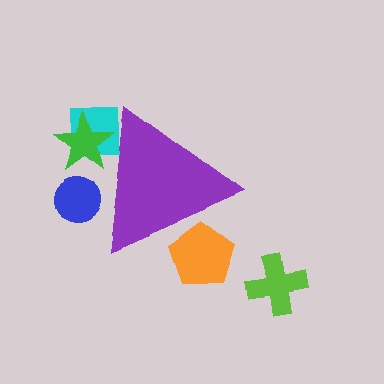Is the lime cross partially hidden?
No, the lime cross is fully visible.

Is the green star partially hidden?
Yes, the green star is partially hidden behind the purple triangle.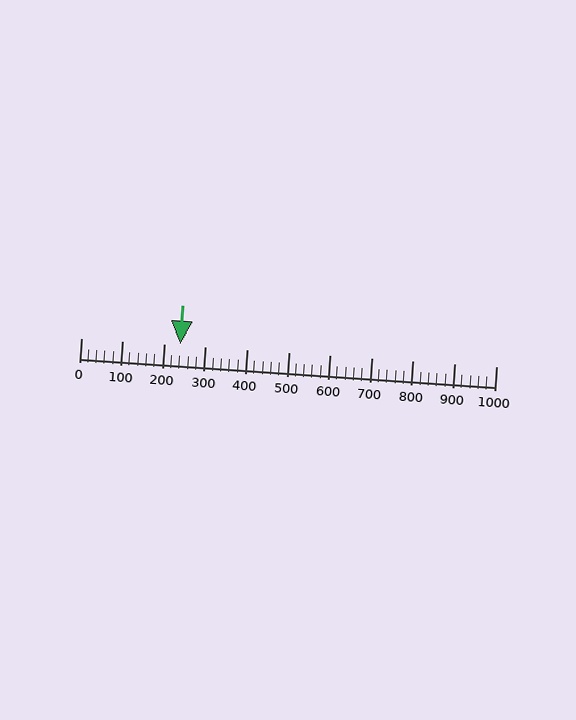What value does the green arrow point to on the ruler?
The green arrow points to approximately 240.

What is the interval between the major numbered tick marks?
The major tick marks are spaced 100 units apart.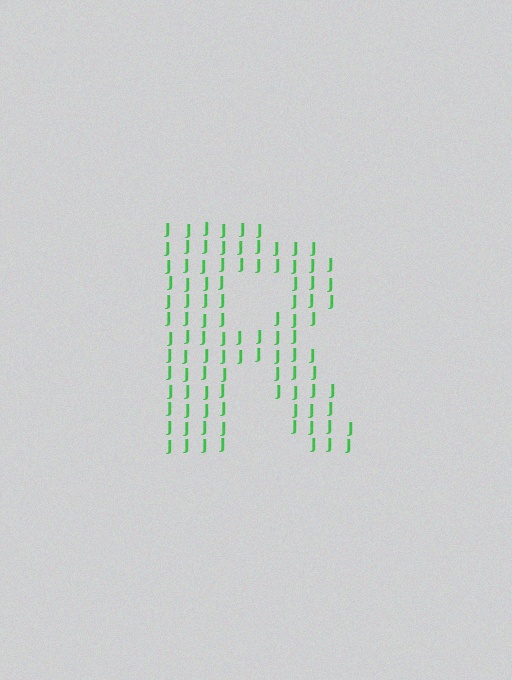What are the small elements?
The small elements are letter J's.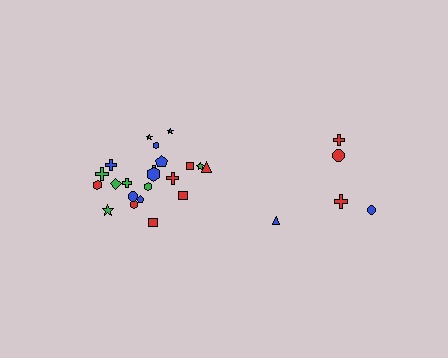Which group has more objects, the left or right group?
The left group.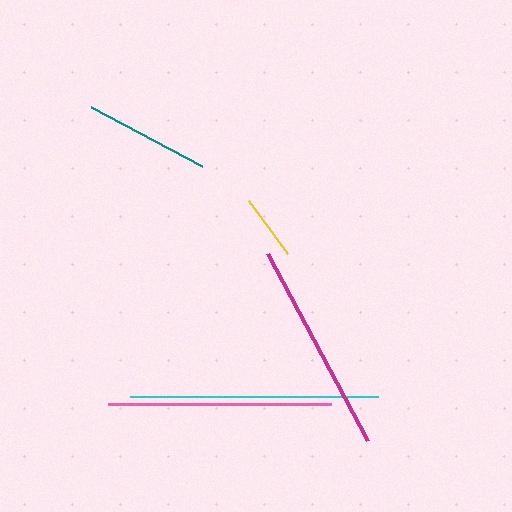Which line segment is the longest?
The cyan line is the longest at approximately 248 pixels.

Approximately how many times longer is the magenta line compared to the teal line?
The magenta line is approximately 1.7 times the length of the teal line.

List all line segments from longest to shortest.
From longest to shortest: cyan, pink, magenta, teal, yellow.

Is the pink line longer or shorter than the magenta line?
The pink line is longer than the magenta line.